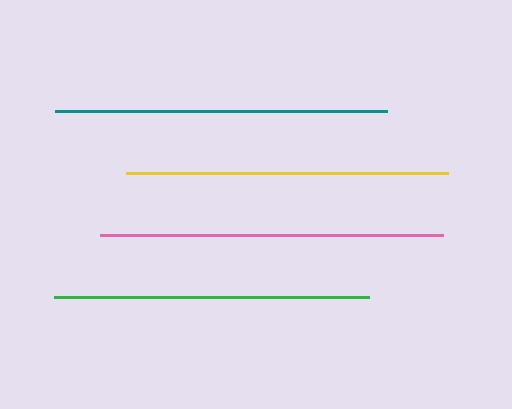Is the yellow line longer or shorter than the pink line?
The pink line is longer than the yellow line.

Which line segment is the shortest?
The green line is the shortest at approximately 314 pixels.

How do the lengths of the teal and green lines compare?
The teal and green lines are approximately the same length.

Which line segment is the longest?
The pink line is the longest at approximately 343 pixels.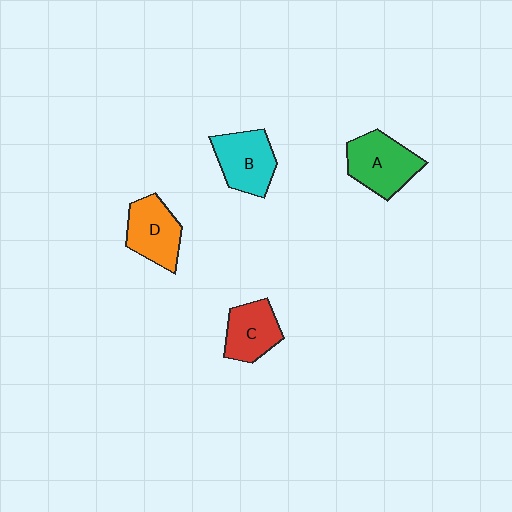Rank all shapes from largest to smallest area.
From largest to smallest: A (green), B (cyan), D (orange), C (red).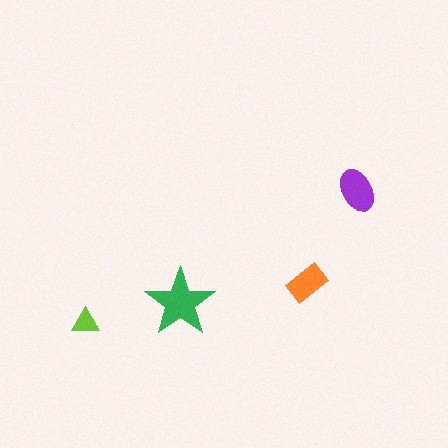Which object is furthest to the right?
The purple ellipse is rightmost.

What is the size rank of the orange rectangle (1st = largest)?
3rd.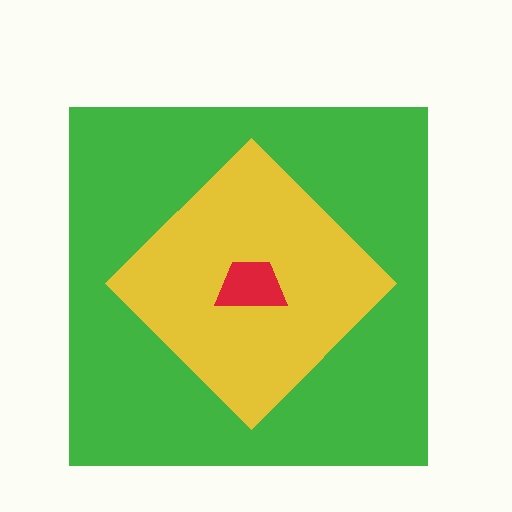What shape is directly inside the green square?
The yellow diamond.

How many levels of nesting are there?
3.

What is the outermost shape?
The green square.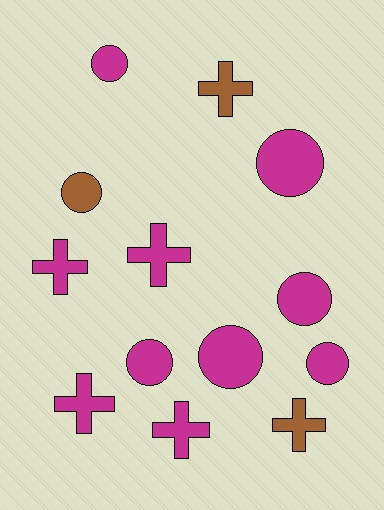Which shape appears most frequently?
Circle, with 7 objects.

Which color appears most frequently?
Magenta, with 10 objects.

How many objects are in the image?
There are 13 objects.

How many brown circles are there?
There is 1 brown circle.